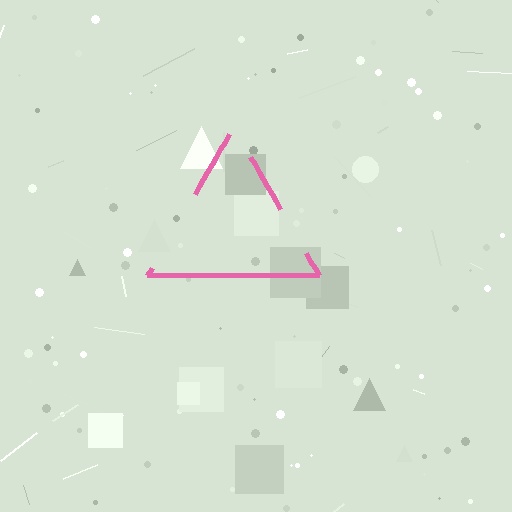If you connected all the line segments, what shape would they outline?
They would outline a triangle.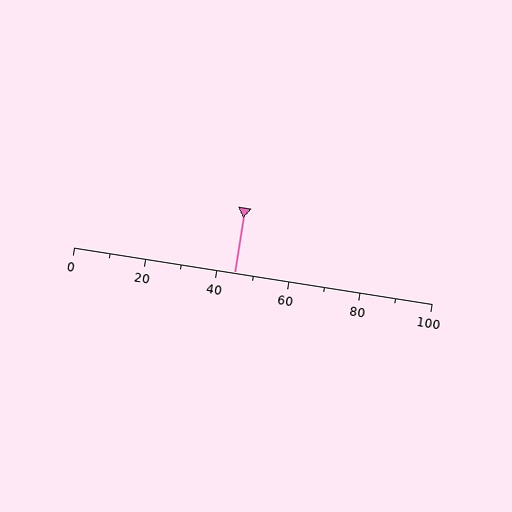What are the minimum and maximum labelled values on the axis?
The axis runs from 0 to 100.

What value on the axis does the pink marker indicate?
The marker indicates approximately 45.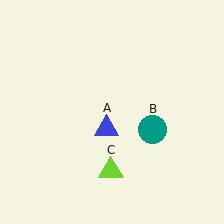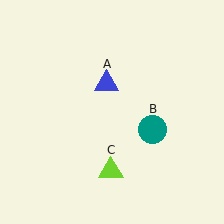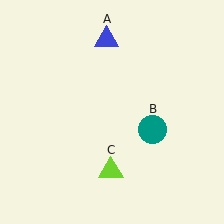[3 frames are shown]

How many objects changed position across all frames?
1 object changed position: blue triangle (object A).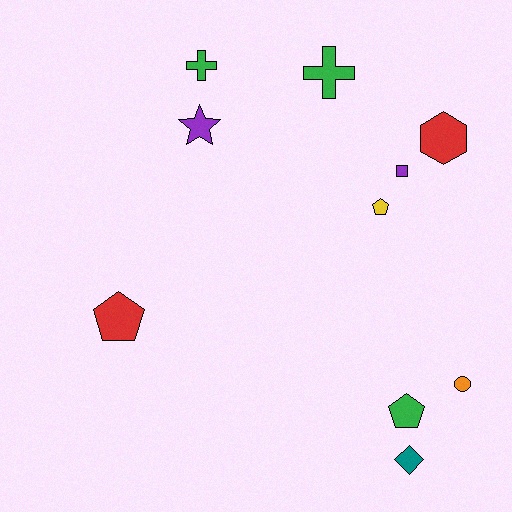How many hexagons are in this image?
There is 1 hexagon.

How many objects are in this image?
There are 10 objects.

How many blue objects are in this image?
There are no blue objects.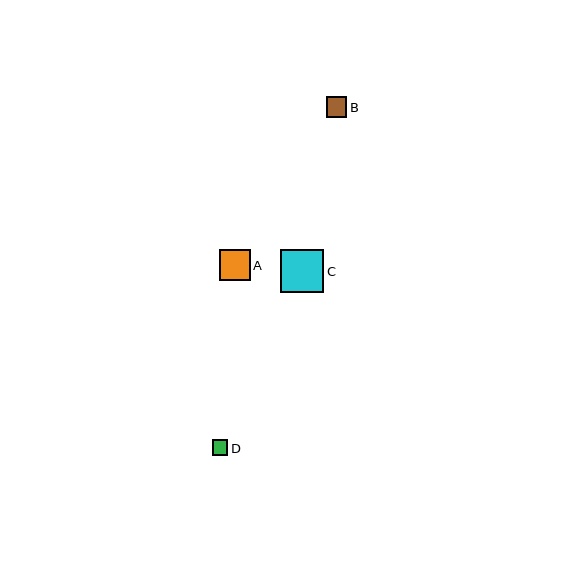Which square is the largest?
Square C is the largest with a size of approximately 43 pixels.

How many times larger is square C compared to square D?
Square C is approximately 2.8 times the size of square D.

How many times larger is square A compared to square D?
Square A is approximately 2.0 times the size of square D.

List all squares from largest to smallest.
From largest to smallest: C, A, B, D.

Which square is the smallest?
Square D is the smallest with a size of approximately 16 pixels.